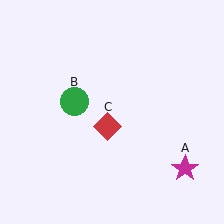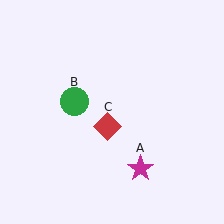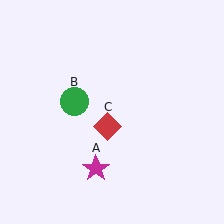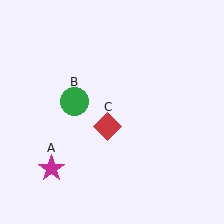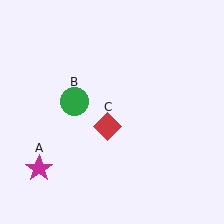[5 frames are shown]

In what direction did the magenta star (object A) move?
The magenta star (object A) moved left.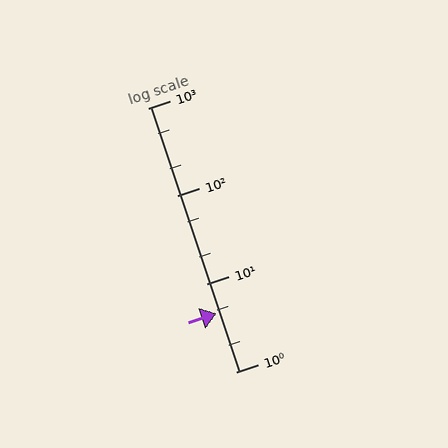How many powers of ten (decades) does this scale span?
The scale spans 3 decades, from 1 to 1000.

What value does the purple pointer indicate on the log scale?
The pointer indicates approximately 4.6.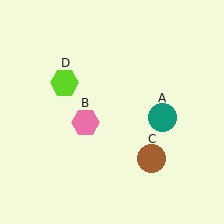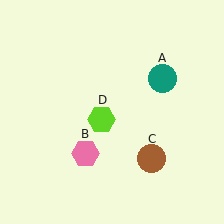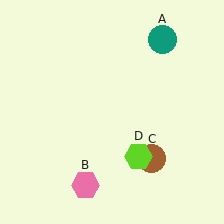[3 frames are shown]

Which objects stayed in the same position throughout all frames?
Brown circle (object C) remained stationary.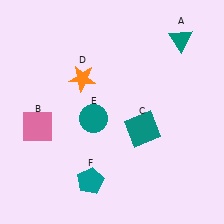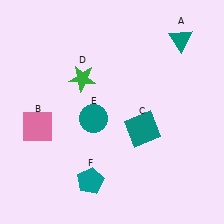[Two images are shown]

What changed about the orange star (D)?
In Image 1, D is orange. In Image 2, it changed to green.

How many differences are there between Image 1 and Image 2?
There is 1 difference between the two images.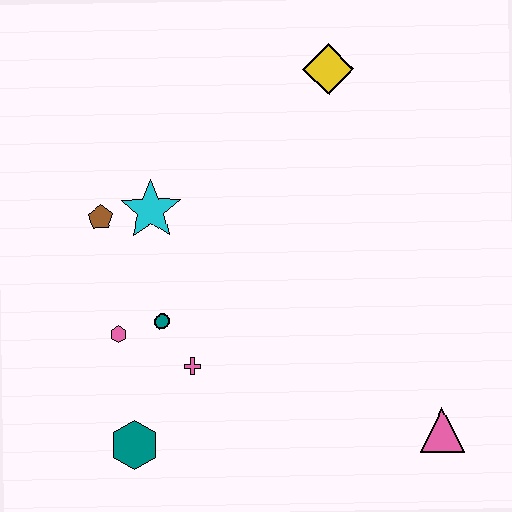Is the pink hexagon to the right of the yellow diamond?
No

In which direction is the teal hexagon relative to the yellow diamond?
The teal hexagon is below the yellow diamond.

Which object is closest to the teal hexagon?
The pink cross is closest to the teal hexagon.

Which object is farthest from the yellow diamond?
The teal hexagon is farthest from the yellow diamond.